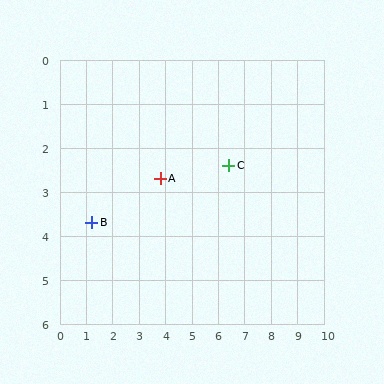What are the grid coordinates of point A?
Point A is at approximately (3.8, 2.7).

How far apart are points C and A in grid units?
Points C and A are about 2.6 grid units apart.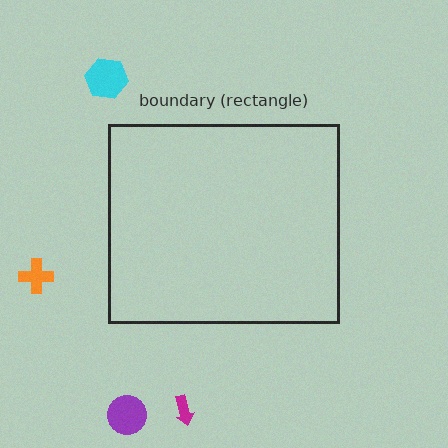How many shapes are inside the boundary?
0 inside, 4 outside.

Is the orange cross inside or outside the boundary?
Outside.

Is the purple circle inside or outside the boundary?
Outside.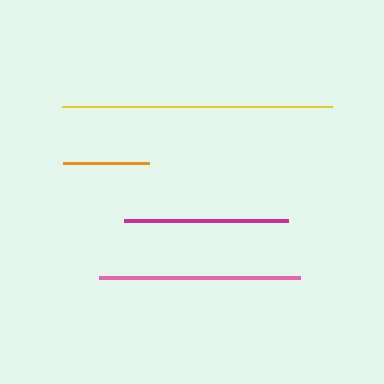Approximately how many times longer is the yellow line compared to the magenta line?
The yellow line is approximately 1.6 times the length of the magenta line.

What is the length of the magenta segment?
The magenta segment is approximately 164 pixels long.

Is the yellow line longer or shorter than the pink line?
The yellow line is longer than the pink line.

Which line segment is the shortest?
The orange line is the shortest at approximately 86 pixels.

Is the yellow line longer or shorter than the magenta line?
The yellow line is longer than the magenta line.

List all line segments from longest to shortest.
From longest to shortest: yellow, pink, magenta, orange.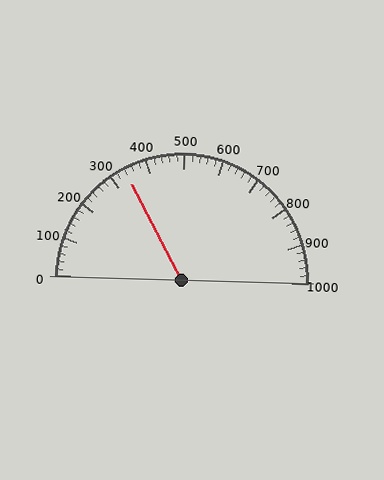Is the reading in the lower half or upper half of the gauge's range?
The reading is in the lower half of the range (0 to 1000).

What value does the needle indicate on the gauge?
The needle indicates approximately 340.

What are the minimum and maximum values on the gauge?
The gauge ranges from 0 to 1000.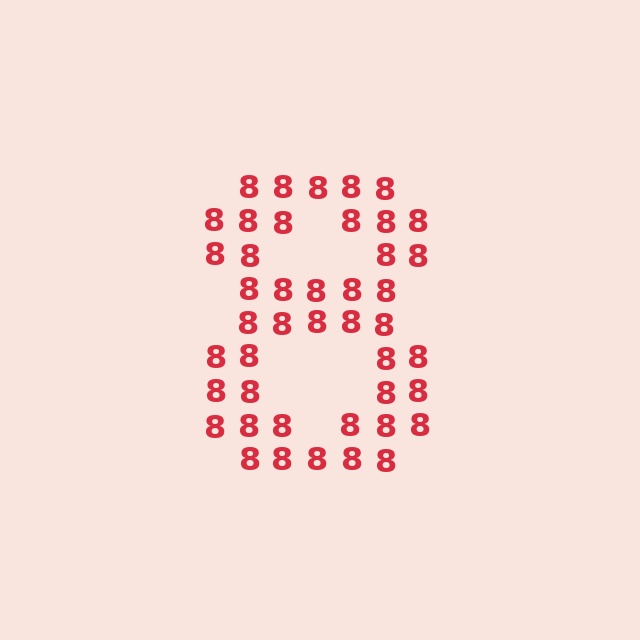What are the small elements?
The small elements are digit 8's.